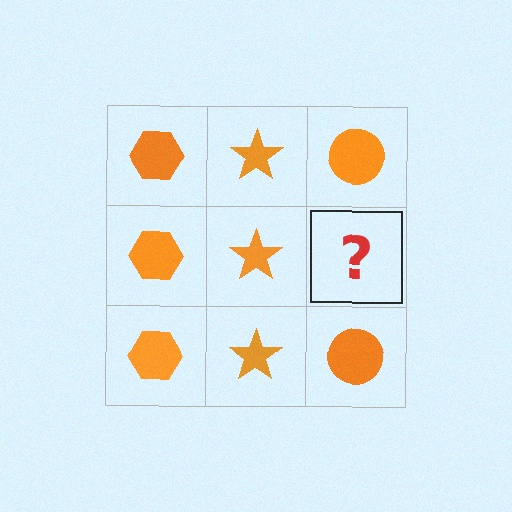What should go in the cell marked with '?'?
The missing cell should contain an orange circle.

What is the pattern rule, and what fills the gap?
The rule is that each column has a consistent shape. The gap should be filled with an orange circle.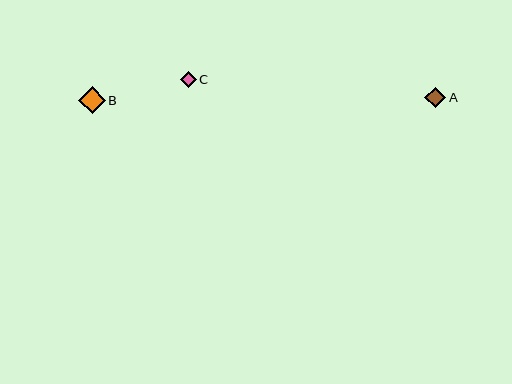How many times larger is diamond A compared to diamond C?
Diamond A is approximately 1.3 times the size of diamond C.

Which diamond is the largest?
Diamond B is the largest with a size of approximately 27 pixels.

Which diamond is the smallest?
Diamond C is the smallest with a size of approximately 16 pixels.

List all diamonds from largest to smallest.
From largest to smallest: B, A, C.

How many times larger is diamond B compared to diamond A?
Diamond B is approximately 1.3 times the size of diamond A.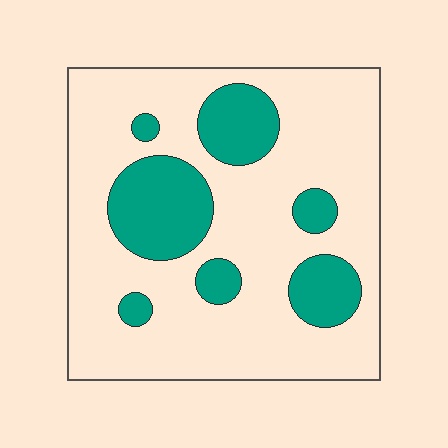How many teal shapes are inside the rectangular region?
7.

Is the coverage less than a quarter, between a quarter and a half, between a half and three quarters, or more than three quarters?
Less than a quarter.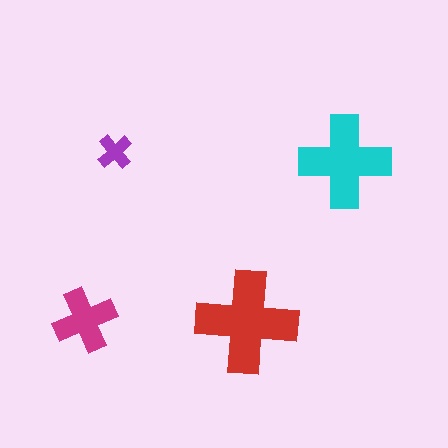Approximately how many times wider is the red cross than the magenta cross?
About 1.5 times wider.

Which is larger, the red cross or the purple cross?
The red one.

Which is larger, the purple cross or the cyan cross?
The cyan one.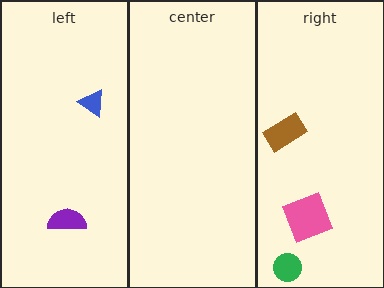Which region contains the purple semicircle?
The left region.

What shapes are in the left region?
The purple semicircle, the blue triangle.